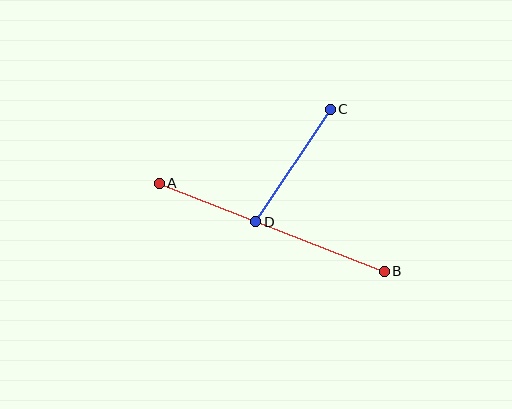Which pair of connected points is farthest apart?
Points A and B are farthest apart.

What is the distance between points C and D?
The distance is approximately 135 pixels.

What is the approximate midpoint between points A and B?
The midpoint is at approximately (272, 227) pixels.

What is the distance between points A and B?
The distance is approximately 242 pixels.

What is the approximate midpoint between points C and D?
The midpoint is at approximately (293, 166) pixels.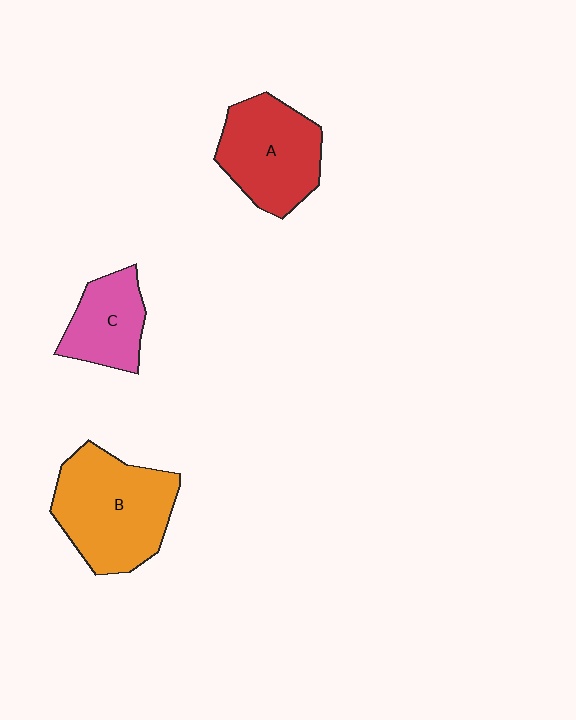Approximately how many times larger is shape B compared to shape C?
Approximately 1.8 times.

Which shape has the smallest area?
Shape C (pink).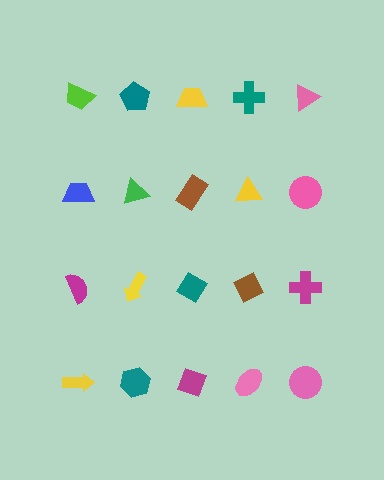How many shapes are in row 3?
5 shapes.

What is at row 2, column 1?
A blue trapezoid.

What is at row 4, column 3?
A magenta diamond.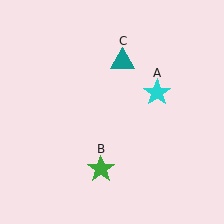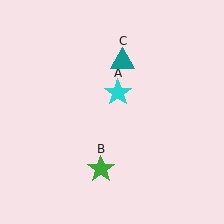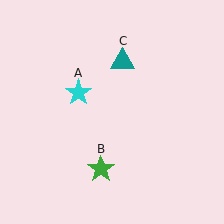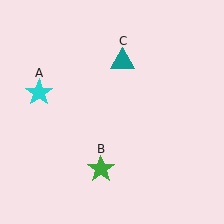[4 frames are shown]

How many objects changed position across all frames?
1 object changed position: cyan star (object A).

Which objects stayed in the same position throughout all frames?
Green star (object B) and teal triangle (object C) remained stationary.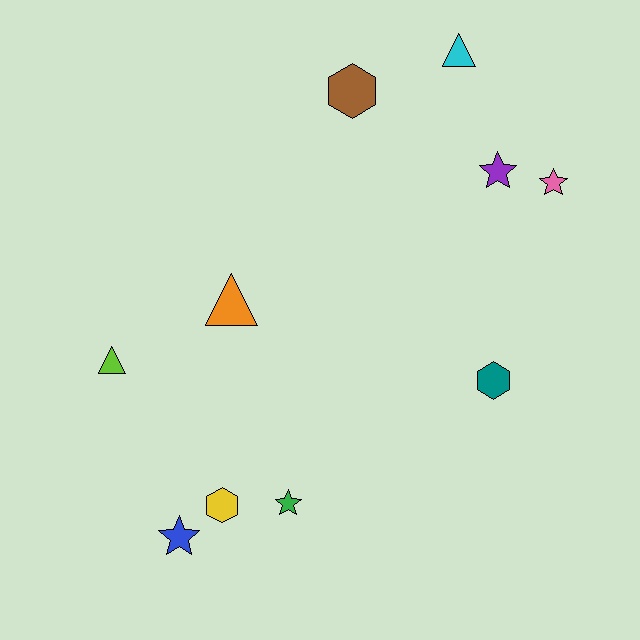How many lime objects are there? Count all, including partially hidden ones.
There is 1 lime object.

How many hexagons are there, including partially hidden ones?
There are 3 hexagons.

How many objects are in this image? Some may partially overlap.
There are 10 objects.